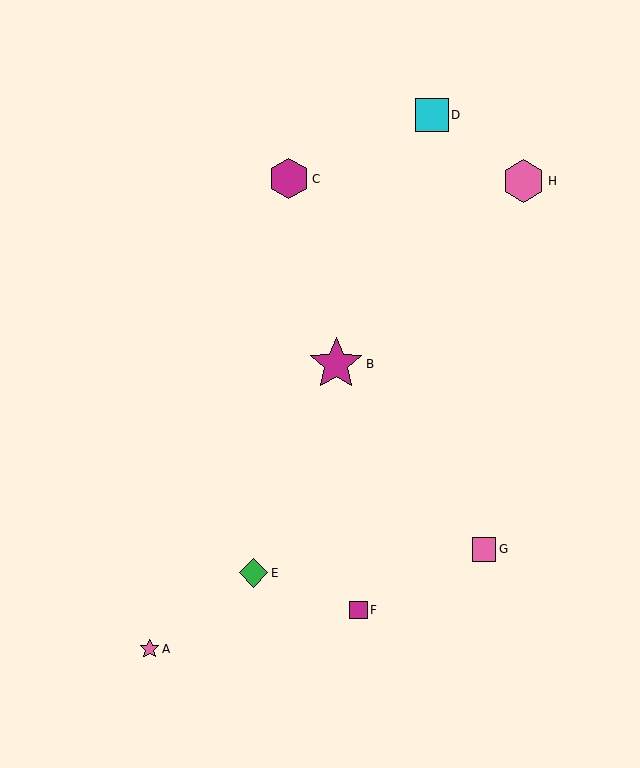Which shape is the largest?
The magenta star (labeled B) is the largest.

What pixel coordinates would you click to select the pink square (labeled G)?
Click at (484, 549) to select the pink square G.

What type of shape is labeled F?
Shape F is a magenta square.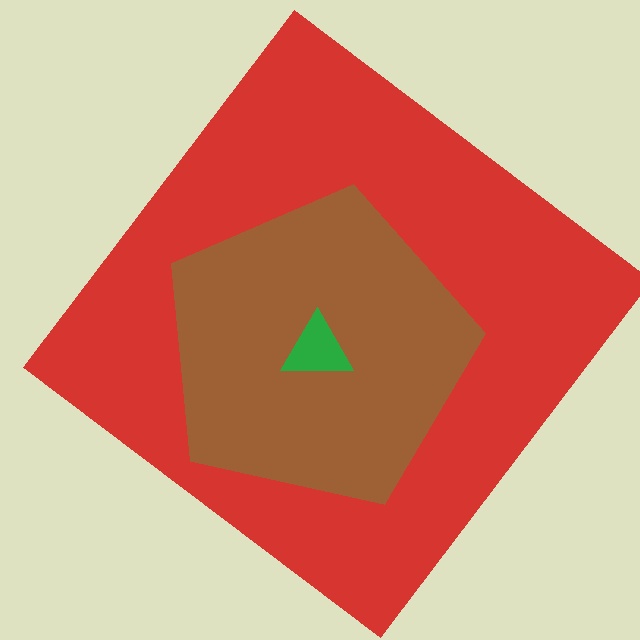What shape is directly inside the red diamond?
The brown pentagon.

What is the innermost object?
The green triangle.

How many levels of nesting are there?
3.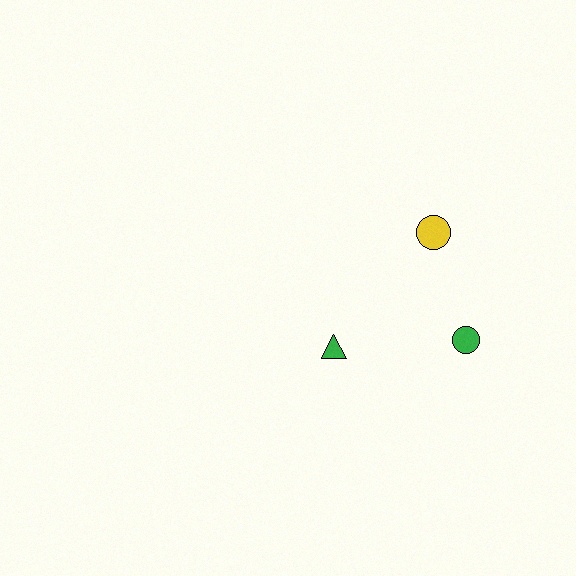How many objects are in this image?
There are 3 objects.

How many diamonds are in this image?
There are no diamonds.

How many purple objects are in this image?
There are no purple objects.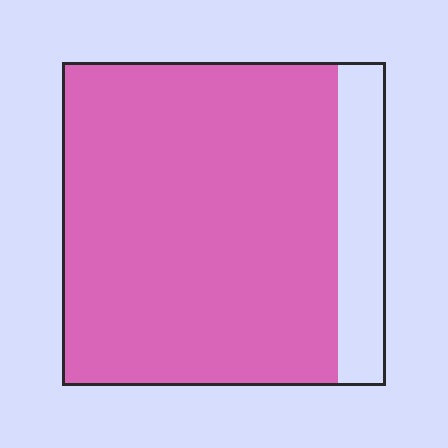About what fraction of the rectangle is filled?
About five sixths (5/6).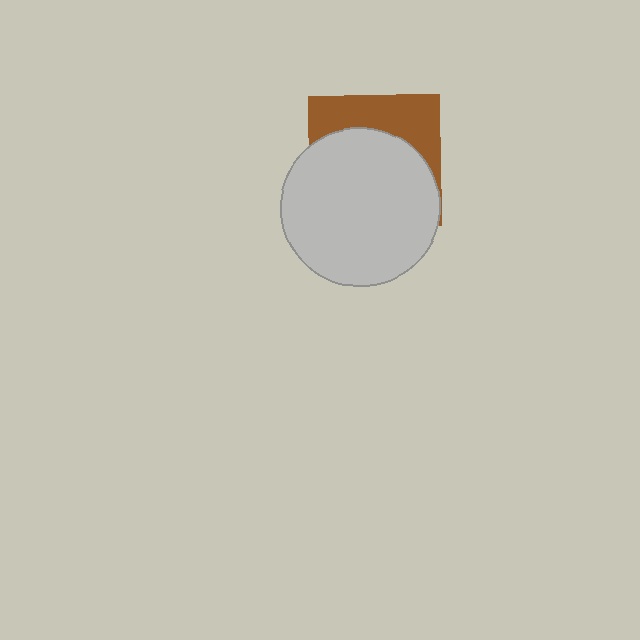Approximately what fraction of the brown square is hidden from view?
Roughly 65% of the brown square is hidden behind the light gray circle.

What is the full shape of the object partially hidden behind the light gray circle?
The partially hidden object is a brown square.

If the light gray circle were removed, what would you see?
You would see the complete brown square.